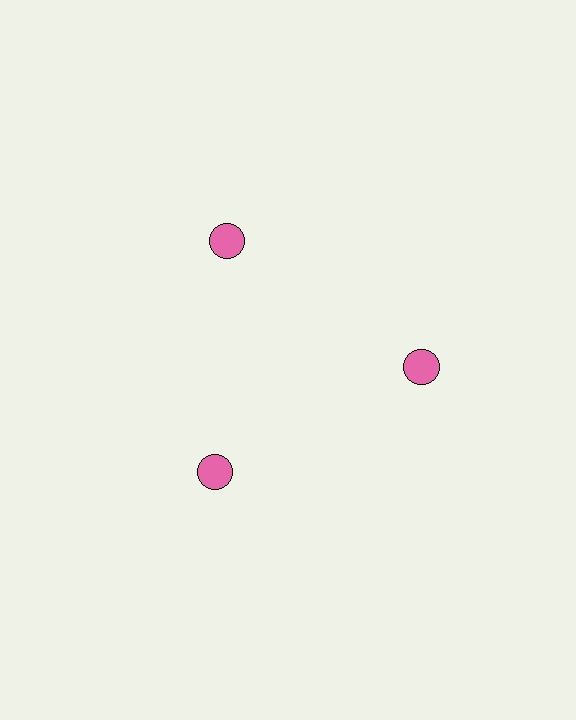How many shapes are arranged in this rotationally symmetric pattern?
There are 3 shapes, arranged in 3 groups of 1.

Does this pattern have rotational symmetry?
Yes, this pattern has 3-fold rotational symmetry. It looks the same after rotating 120 degrees around the center.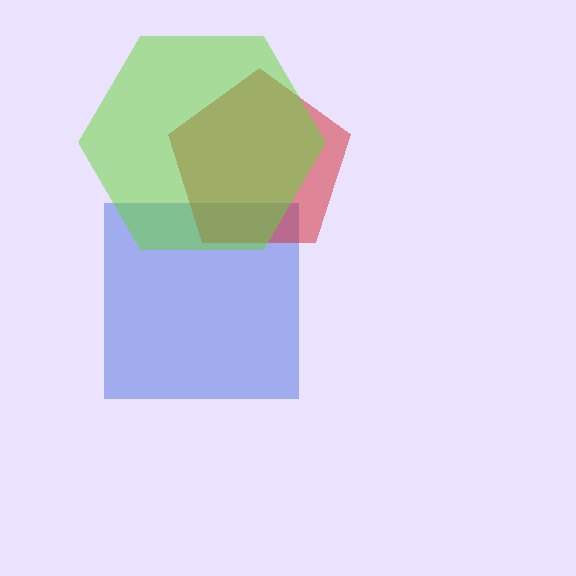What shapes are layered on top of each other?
The layered shapes are: a blue square, a red pentagon, a lime hexagon.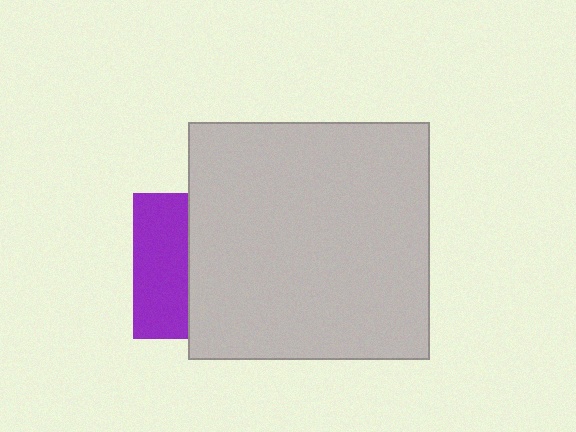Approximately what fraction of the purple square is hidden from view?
Roughly 62% of the purple square is hidden behind the light gray rectangle.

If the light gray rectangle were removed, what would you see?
You would see the complete purple square.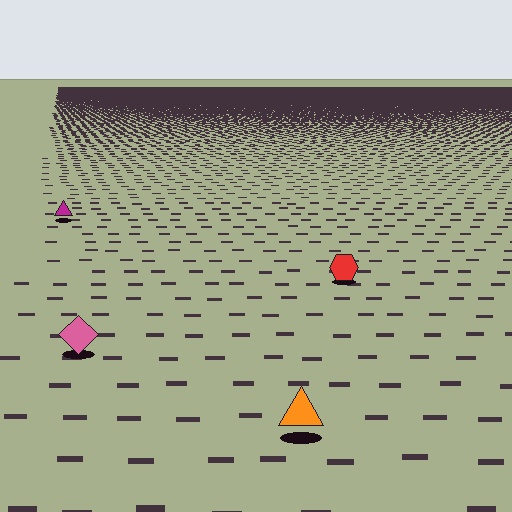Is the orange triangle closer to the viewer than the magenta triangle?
Yes. The orange triangle is closer — you can tell from the texture gradient: the ground texture is coarser near it.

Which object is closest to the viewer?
The orange triangle is closest. The texture marks near it are larger and more spread out.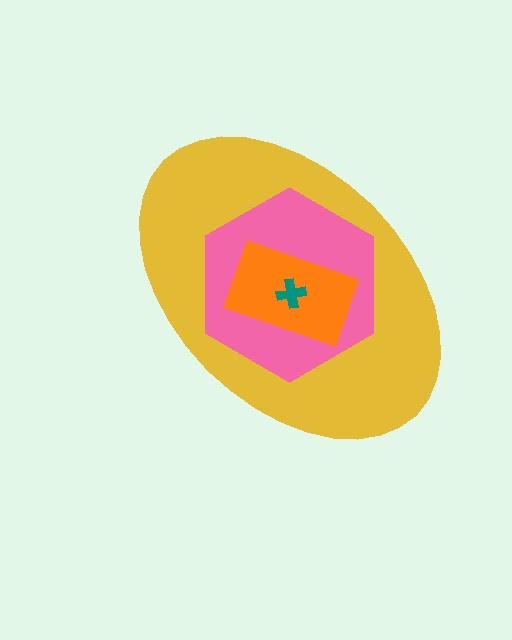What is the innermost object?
The teal cross.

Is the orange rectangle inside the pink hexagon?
Yes.